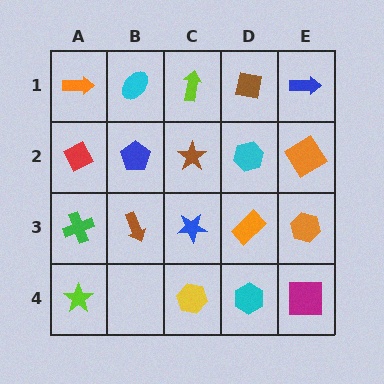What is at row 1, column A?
An orange arrow.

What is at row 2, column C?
A brown star.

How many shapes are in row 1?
5 shapes.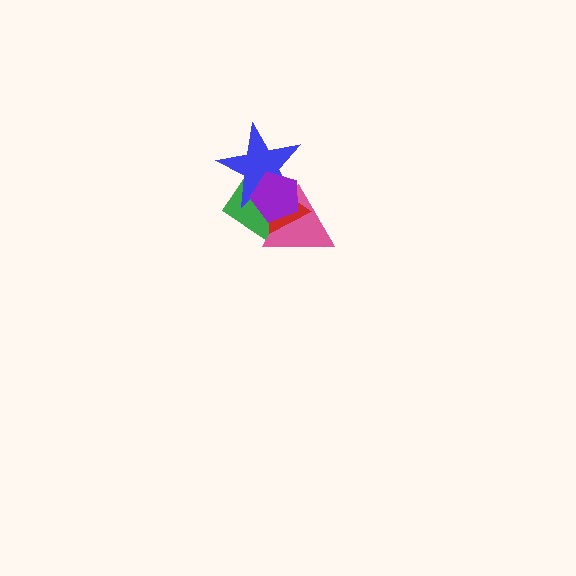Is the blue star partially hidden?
Yes, it is partially covered by another shape.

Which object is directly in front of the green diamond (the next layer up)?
The blue star is directly in front of the green diamond.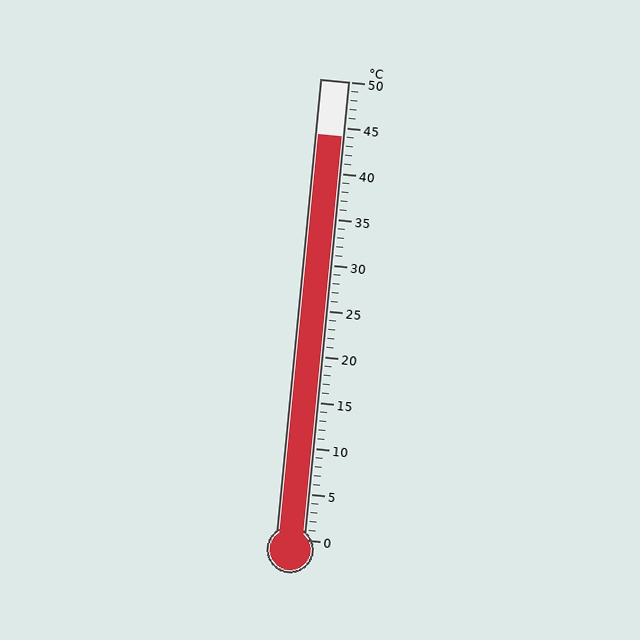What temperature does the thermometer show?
The thermometer shows approximately 44°C.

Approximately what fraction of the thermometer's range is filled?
The thermometer is filled to approximately 90% of its range.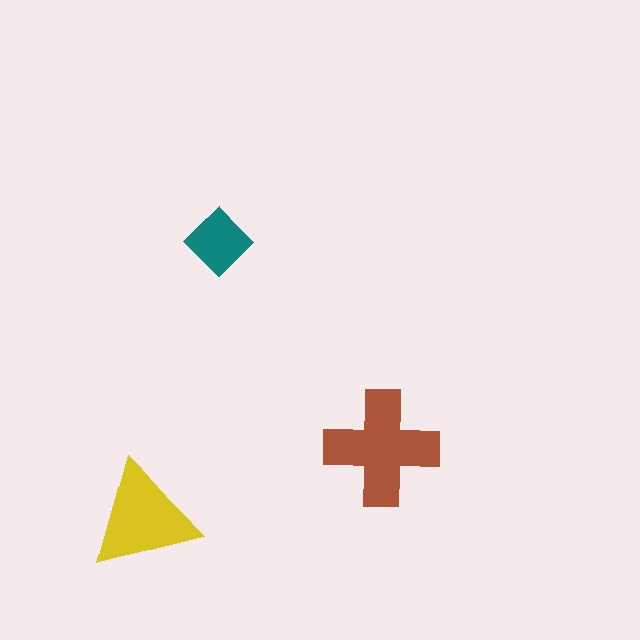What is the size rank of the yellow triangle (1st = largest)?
2nd.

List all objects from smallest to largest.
The teal diamond, the yellow triangle, the brown cross.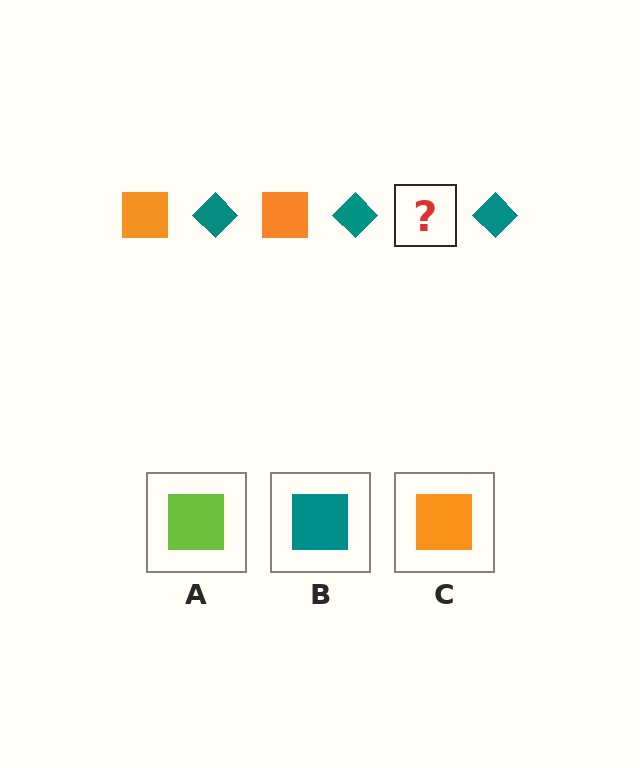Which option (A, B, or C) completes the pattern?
C.